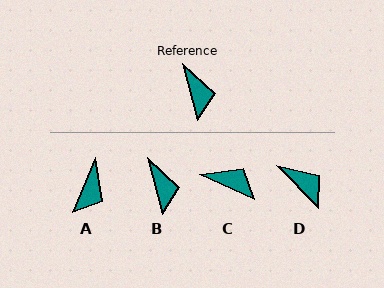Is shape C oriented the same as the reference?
No, it is off by about 51 degrees.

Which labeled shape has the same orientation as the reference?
B.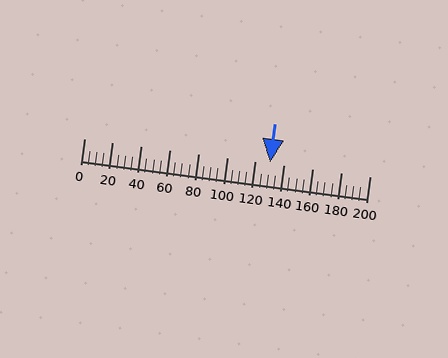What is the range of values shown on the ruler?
The ruler shows values from 0 to 200.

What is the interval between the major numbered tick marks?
The major tick marks are spaced 20 units apart.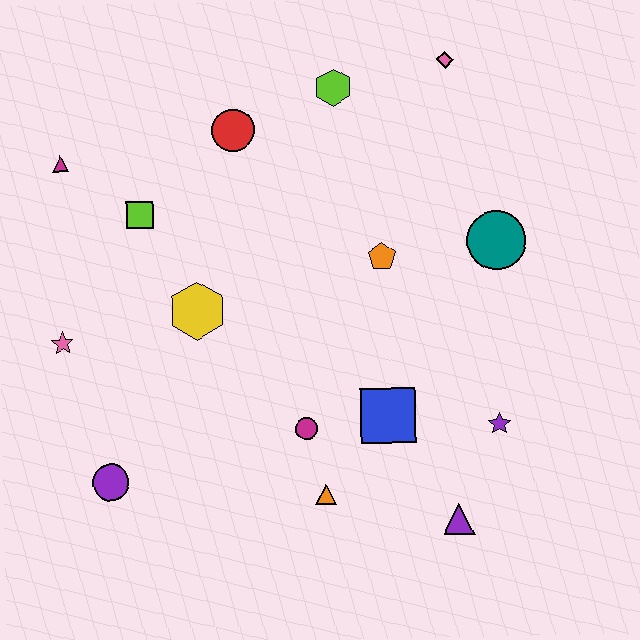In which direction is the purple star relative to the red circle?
The purple star is below the red circle.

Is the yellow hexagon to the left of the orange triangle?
Yes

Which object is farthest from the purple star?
The magenta triangle is farthest from the purple star.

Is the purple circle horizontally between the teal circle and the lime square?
No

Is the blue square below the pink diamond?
Yes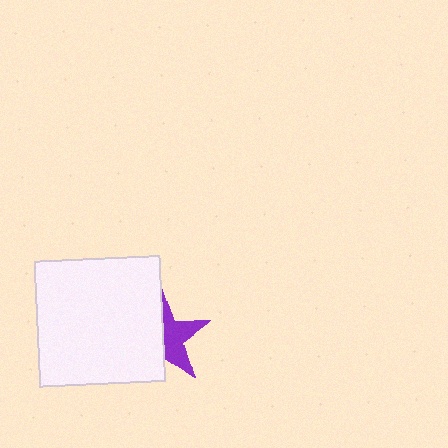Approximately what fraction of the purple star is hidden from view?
Roughly 52% of the purple star is hidden behind the white square.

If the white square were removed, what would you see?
You would see the complete purple star.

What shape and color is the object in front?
The object in front is a white square.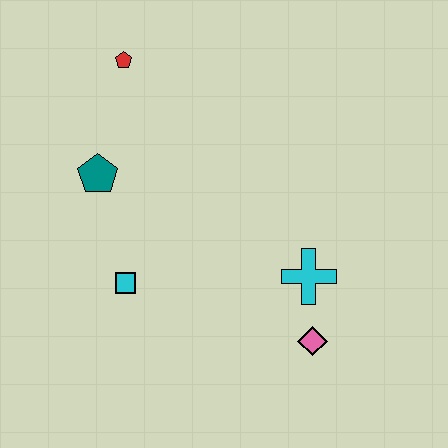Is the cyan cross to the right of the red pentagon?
Yes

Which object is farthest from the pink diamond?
The red pentagon is farthest from the pink diamond.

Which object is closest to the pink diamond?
The cyan cross is closest to the pink diamond.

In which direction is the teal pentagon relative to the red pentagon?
The teal pentagon is below the red pentagon.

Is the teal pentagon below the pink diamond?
No